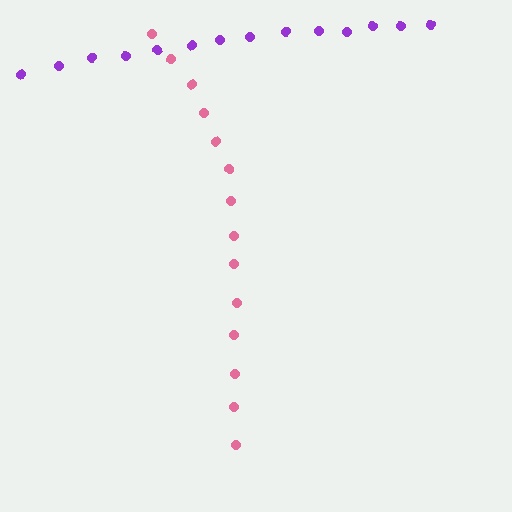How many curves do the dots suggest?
There are 2 distinct paths.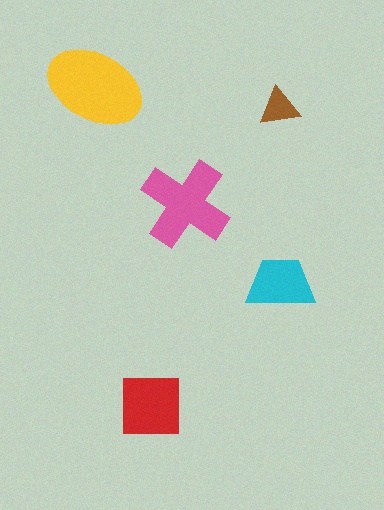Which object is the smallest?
The brown triangle.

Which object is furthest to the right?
The cyan trapezoid is rightmost.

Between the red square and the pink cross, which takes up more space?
The pink cross.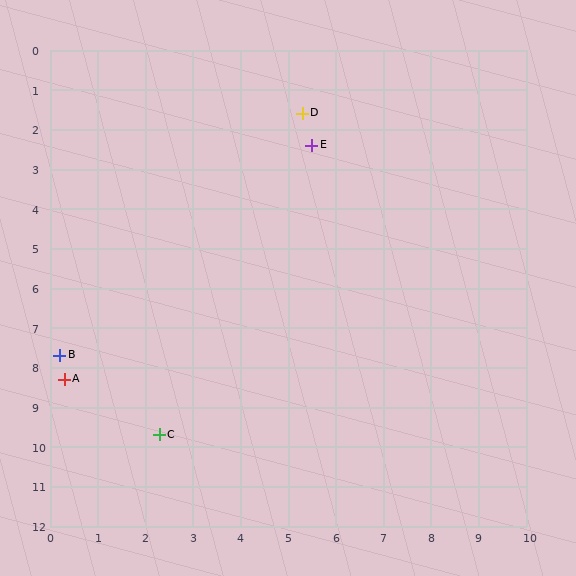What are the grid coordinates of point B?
Point B is at approximately (0.2, 7.7).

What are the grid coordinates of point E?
Point E is at approximately (5.5, 2.4).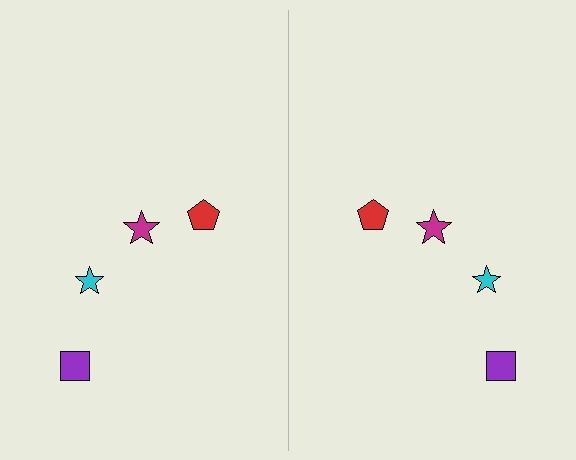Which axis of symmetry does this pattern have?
The pattern has a vertical axis of symmetry running through the center of the image.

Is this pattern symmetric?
Yes, this pattern has bilateral (reflection) symmetry.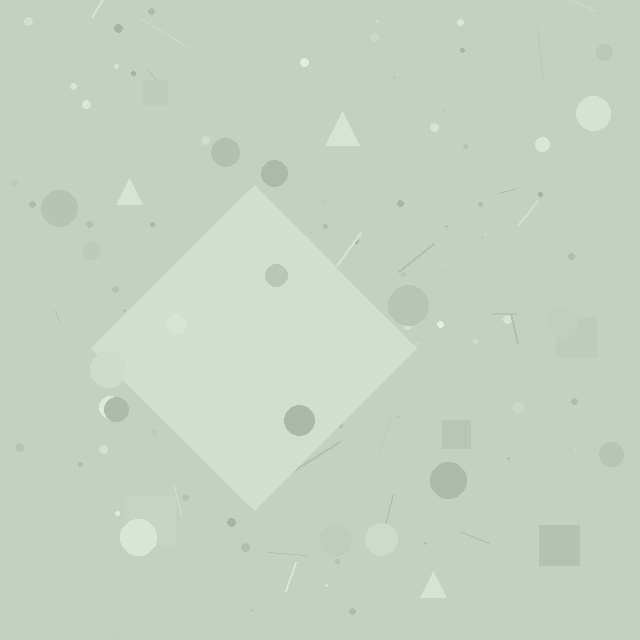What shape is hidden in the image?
A diamond is hidden in the image.